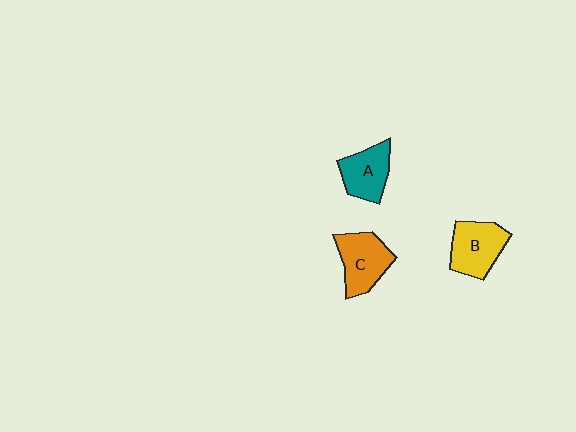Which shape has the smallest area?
Shape A (teal).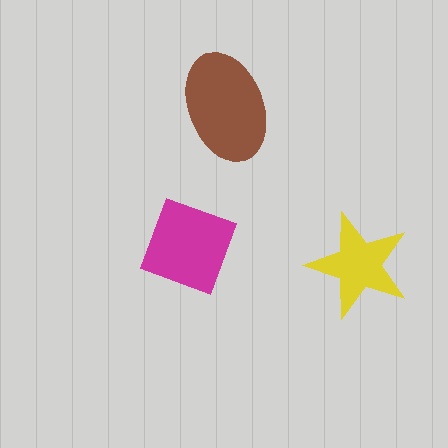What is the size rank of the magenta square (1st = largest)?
2nd.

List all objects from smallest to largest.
The yellow star, the magenta square, the brown ellipse.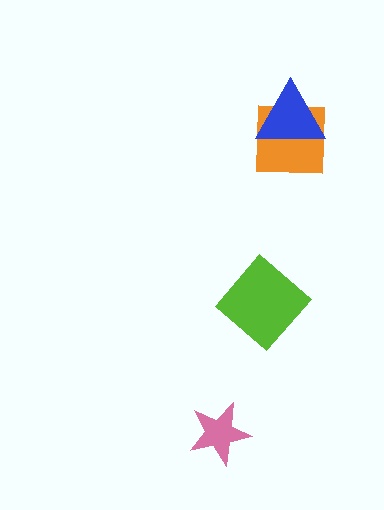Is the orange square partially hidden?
Yes, it is partially covered by another shape.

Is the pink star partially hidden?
No, no other shape covers it.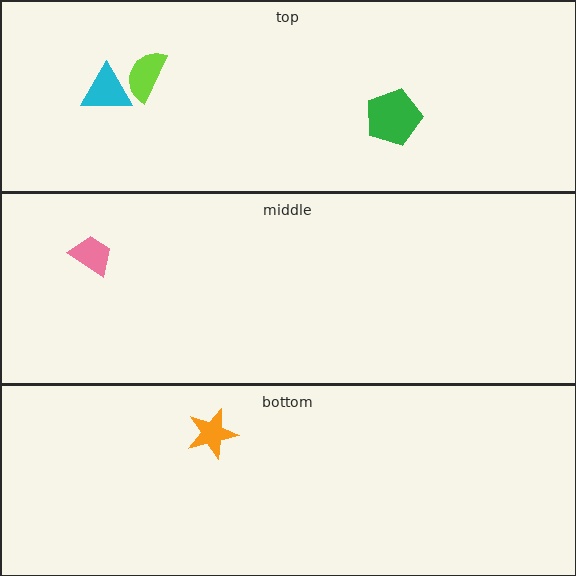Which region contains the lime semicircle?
The top region.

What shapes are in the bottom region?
The orange star.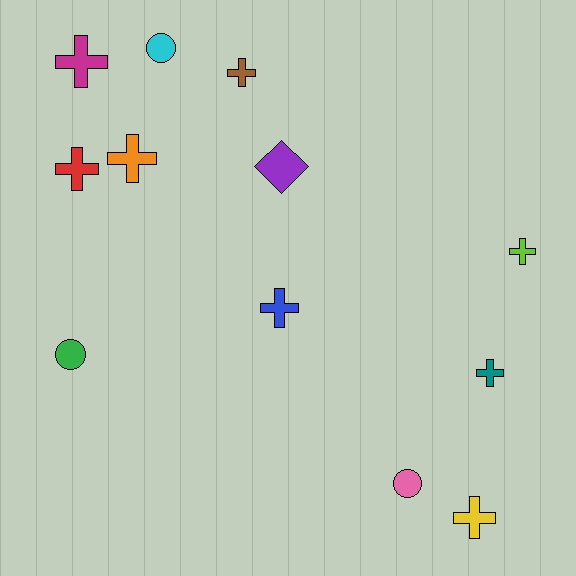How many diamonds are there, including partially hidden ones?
There is 1 diamond.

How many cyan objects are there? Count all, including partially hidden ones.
There is 1 cyan object.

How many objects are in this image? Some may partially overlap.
There are 12 objects.